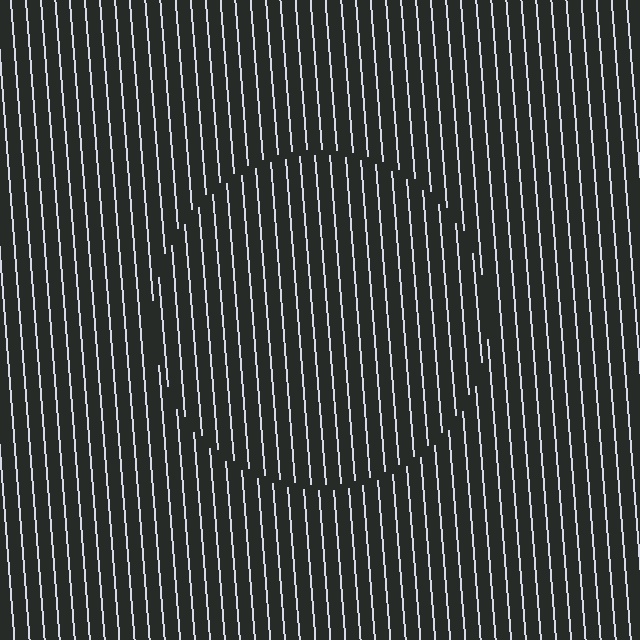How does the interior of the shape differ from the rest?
The interior of the shape contains the same grating, shifted by half a period — the contour is defined by the phase discontinuity where line-ends from the inner and outer gratings abut.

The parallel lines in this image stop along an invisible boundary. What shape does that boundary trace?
An illusory circle. The interior of the shape contains the same grating, shifted by half a period — the contour is defined by the phase discontinuity where line-ends from the inner and outer gratings abut.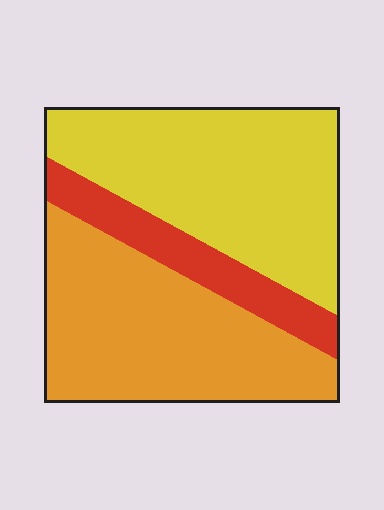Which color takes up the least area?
Red, at roughly 15%.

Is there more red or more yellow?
Yellow.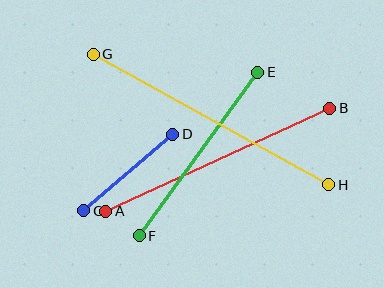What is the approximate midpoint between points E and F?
The midpoint is at approximately (199, 154) pixels.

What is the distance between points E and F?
The distance is approximately 202 pixels.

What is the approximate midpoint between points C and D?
The midpoint is at approximately (128, 173) pixels.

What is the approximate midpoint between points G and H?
The midpoint is at approximately (211, 119) pixels.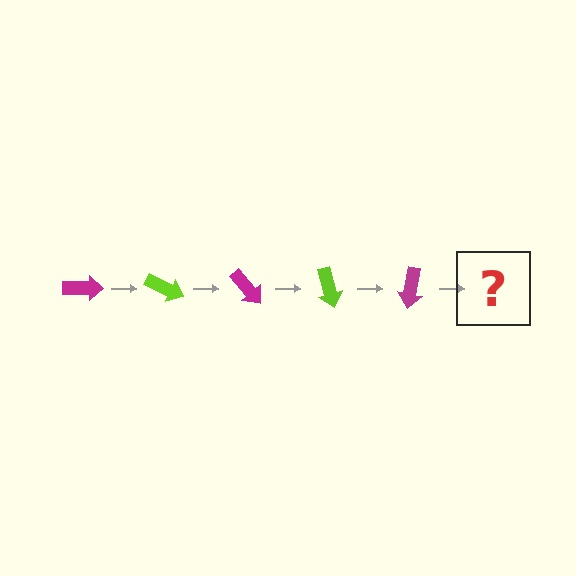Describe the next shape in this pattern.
It should be a lime arrow, rotated 125 degrees from the start.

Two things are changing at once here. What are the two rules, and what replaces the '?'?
The two rules are that it rotates 25 degrees each step and the color cycles through magenta and lime. The '?' should be a lime arrow, rotated 125 degrees from the start.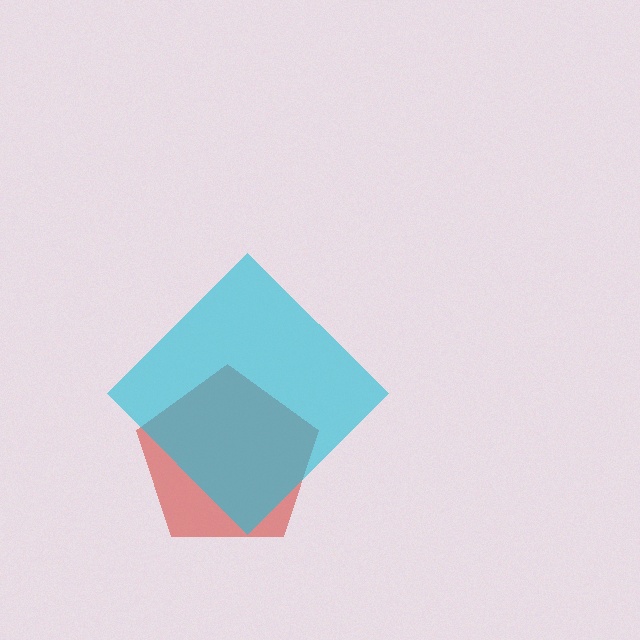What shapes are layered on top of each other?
The layered shapes are: a red pentagon, a cyan diamond.